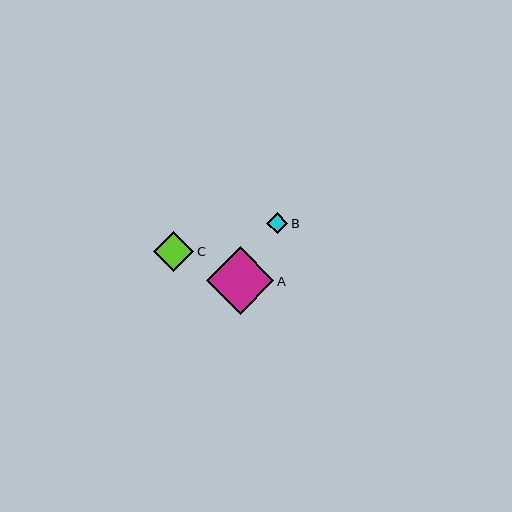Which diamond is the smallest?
Diamond B is the smallest with a size of approximately 21 pixels.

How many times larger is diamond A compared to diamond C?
Diamond A is approximately 1.7 times the size of diamond C.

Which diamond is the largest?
Diamond A is the largest with a size of approximately 67 pixels.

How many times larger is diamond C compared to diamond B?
Diamond C is approximately 1.9 times the size of diamond B.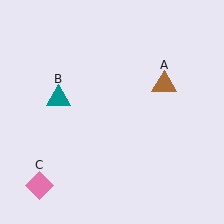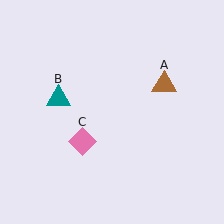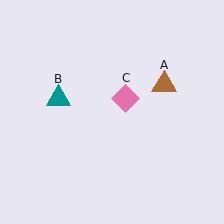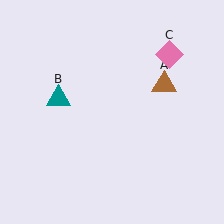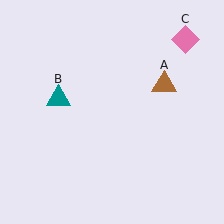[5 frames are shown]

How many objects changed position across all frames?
1 object changed position: pink diamond (object C).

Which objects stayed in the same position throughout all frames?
Brown triangle (object A) and teal triangle (object B) remained stationary.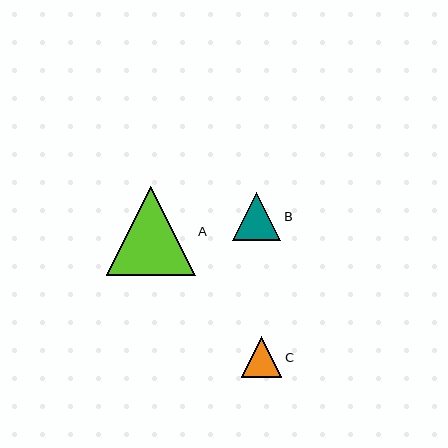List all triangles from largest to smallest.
From largest to smallest: A, B, C.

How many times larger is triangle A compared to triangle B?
Triangle A is approximately 1.9 times the size of triangle B.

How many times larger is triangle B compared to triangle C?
Triangle B is approximately 1.2 times the size of triangle C.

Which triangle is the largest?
Triangle A is the largest with a size of approximately 89 pixels.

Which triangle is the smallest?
Triangle C is the smallest with a size of approximately 41 pixels.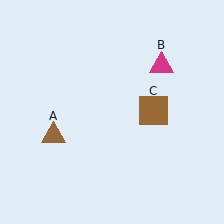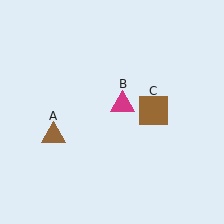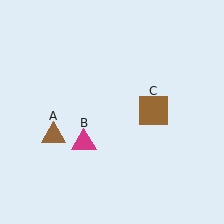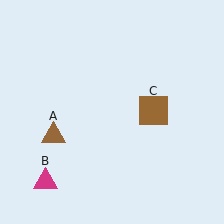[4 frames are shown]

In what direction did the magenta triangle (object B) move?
The magenta triangle (object B) moved down and to the left.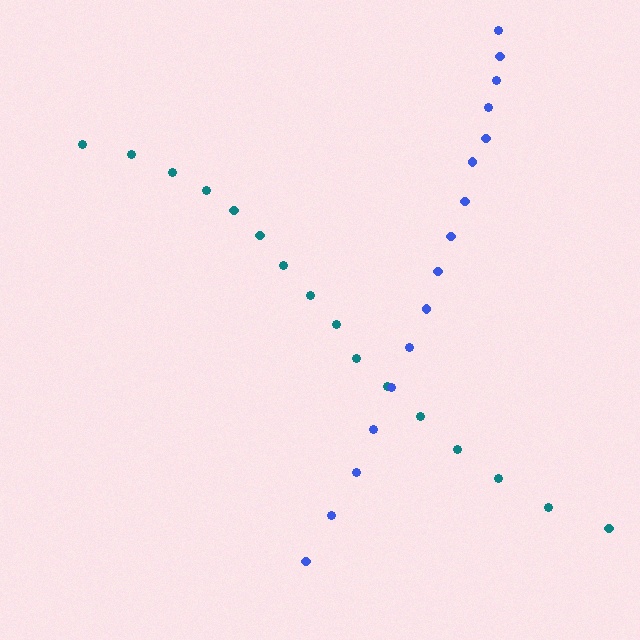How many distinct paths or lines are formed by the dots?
There are 2 distinct paths.